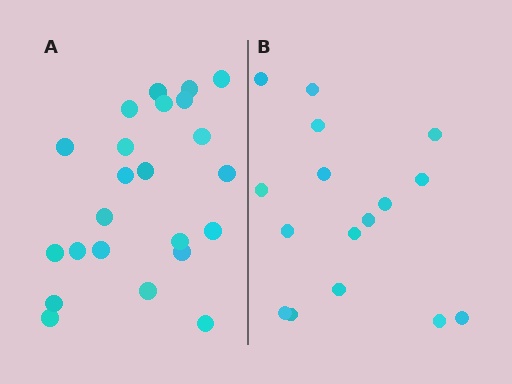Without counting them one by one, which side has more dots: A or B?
Region A (the left region) has more dots.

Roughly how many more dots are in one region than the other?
Region A has roughly 8 or so more dots than region B.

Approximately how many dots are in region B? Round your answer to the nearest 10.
About 20 dots. (The exact count is 16, which rounds to 20.)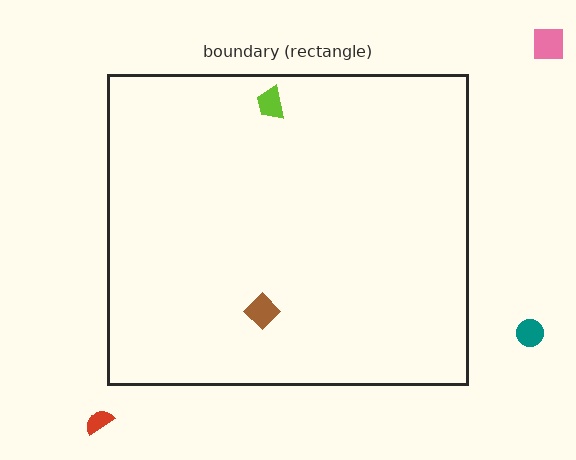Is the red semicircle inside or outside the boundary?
Outside.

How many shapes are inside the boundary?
2 inside, 3 outside.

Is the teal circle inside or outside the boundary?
Outside.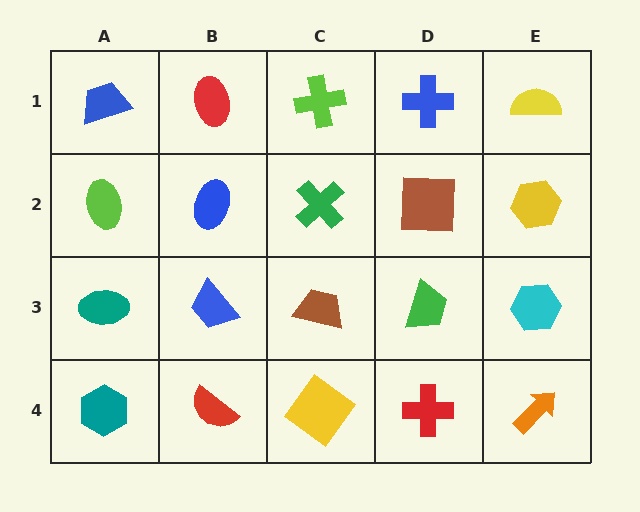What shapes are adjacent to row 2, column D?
A blue cross (row 1, column D), a green trapezoid (row 3, column D), a green cross (row 2, column C), a yellow hexagon (row 2, column E).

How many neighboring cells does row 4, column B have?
3.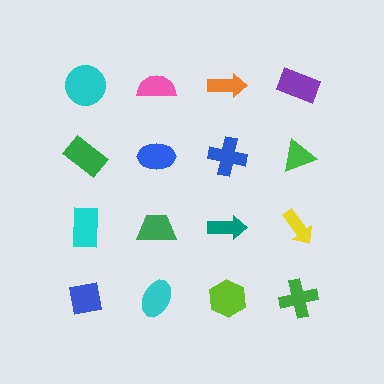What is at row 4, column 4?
A green cross.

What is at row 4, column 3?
A lime hexagon.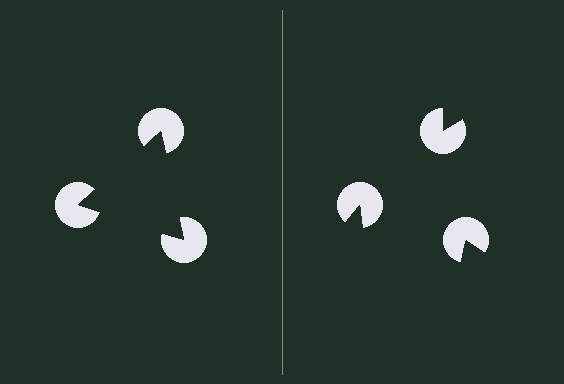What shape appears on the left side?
An illusory triangle.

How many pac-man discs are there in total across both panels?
6 — 3 on each side.